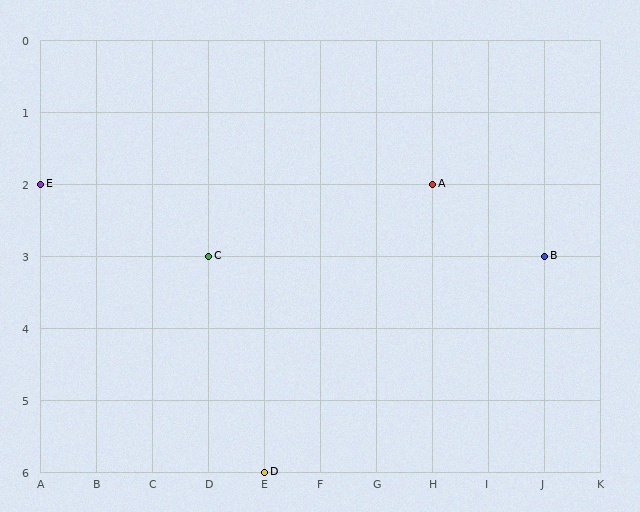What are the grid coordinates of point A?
Point A is at grid coordinates (H, 2).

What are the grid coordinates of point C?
Point C is at grid coordinates (D, 3).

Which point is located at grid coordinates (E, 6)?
Point D is at (E, 6).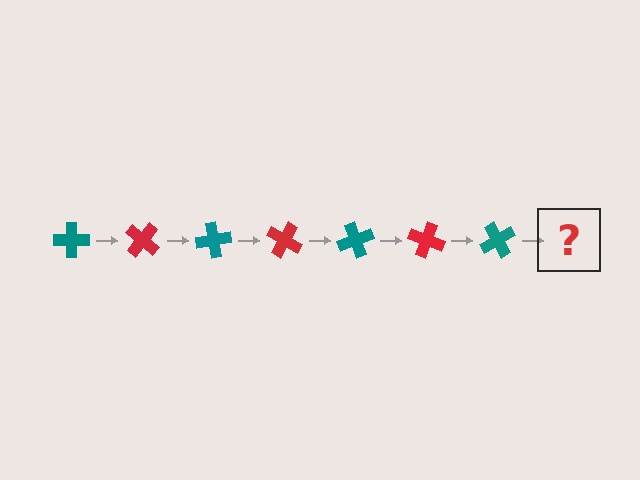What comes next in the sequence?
The next element should be a red cross, rotated 280 degrees from the start.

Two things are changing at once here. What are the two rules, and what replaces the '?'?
The two rules are that it rotates 40 degrees each step and the color cycles through teal and red. The '?' should be a red cross, rotated 280 degrees from the start.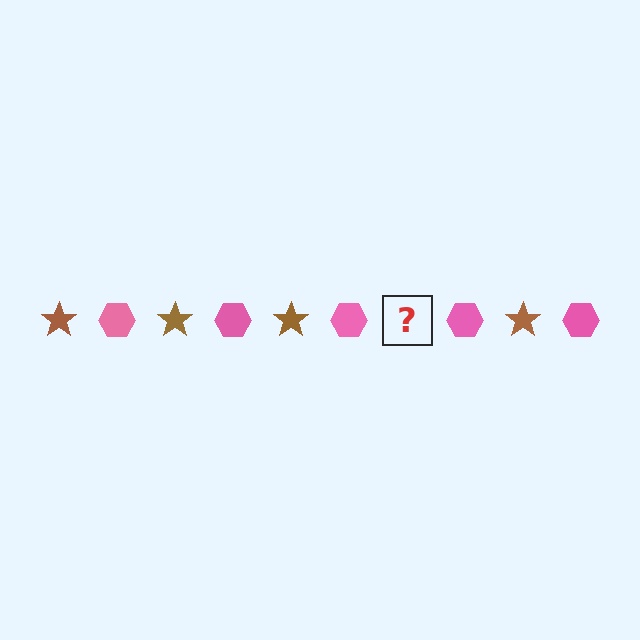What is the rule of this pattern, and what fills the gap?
The rule is that the pattern alternates between brown star and pink hexagon. The gap should be filled with a brown star.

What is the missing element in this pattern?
The missing element is a brown star.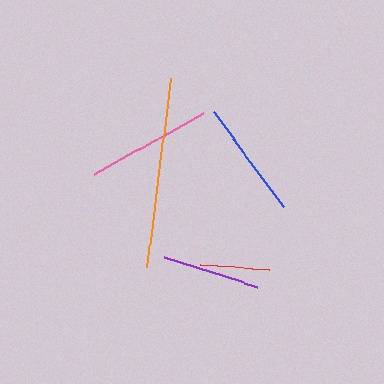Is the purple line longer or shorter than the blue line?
The blue line is longer than the purple line.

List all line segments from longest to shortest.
From longest to shortest: orange, pink, blue, purple, red.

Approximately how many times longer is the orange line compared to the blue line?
The orange line is approximately 1.6 times the length of the blue line.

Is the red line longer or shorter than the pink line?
The pink line is longer than the red line.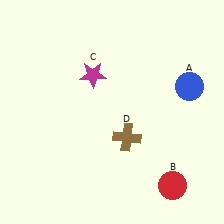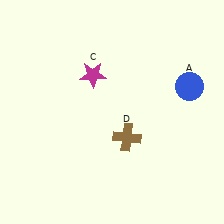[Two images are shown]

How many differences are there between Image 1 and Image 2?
There is 1 difference between the two images.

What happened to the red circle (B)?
The red circle (B) was removed in Image 2. It was in the bottom-right area of Image 1.